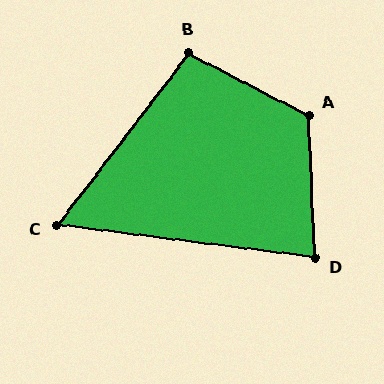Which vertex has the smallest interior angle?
C, at approximately 60 degrees.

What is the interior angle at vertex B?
Approximately 100 degrees (obtuse).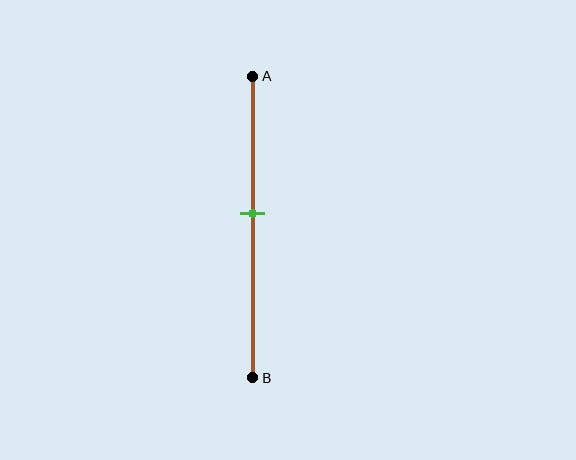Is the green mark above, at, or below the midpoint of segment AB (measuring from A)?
The green mark is above the midpoint of segment AB.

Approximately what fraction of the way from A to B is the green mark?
The green mark is approximately 45% of the way from A to B.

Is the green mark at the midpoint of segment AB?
No, the mark is at about 45% from A, not at the 50% midpoint.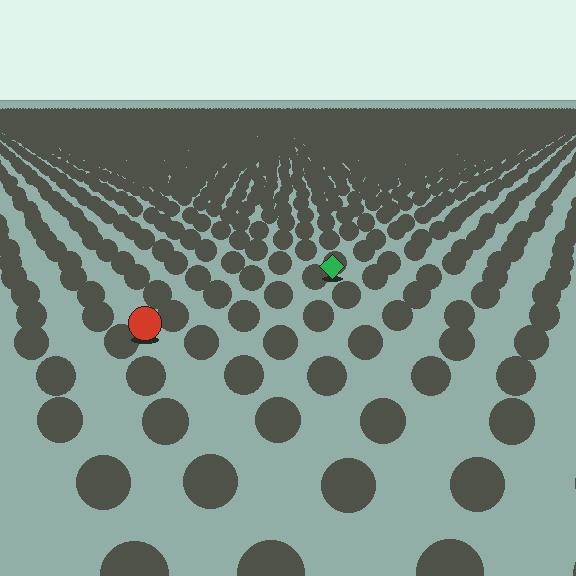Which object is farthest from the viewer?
The green diamond is farthest from the viewer. It appears smaller and the ground texture around it is denser.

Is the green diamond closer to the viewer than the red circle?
No. The red circle is closer — you can tell from the texture gradient: the ground texture is coarser near it.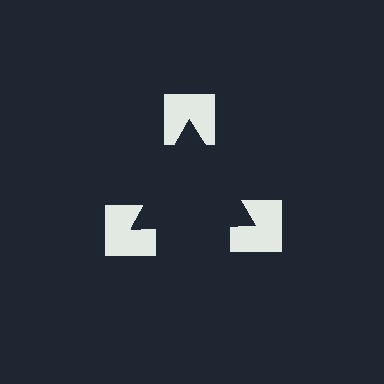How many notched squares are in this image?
There are 3 — one at each vertex of the illusory triangle.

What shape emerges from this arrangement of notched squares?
An illusory triangle — its edges are inferred from the aligned wedge cuts in the notched squares, not physically drawn.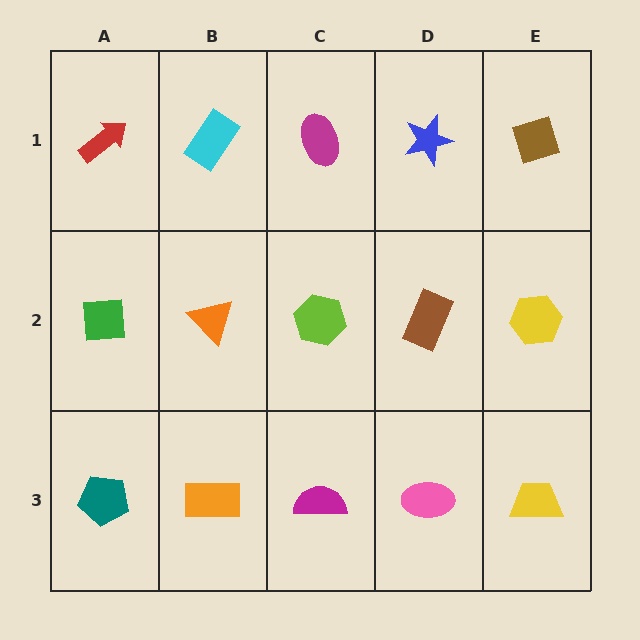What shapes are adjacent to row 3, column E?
A yellow hexagon (row 2, column E), a pink ellipse (row 3, column D).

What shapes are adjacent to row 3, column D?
A brown rectangle (row 2, column D), a magenta semicircle (row 3, column C), a yellow trapezoid (row 3, column E).